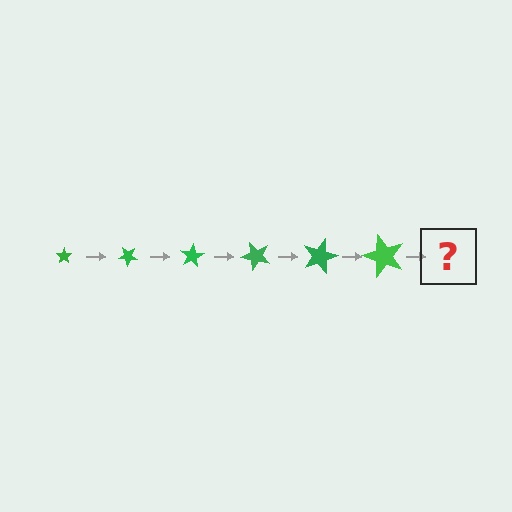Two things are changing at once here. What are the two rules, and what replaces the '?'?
The two rules are that the star grows larger each step and it rotates 40 degrees each step. The '?' should be a star, larger than the previous one and rotated 240 degrees from the start.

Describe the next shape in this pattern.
It should be a star, larger than the previous one and rotated 240 degrees from the start.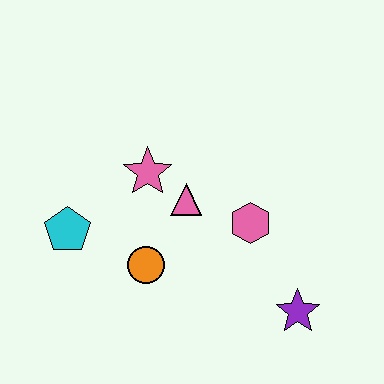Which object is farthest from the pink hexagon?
The cyan pentagon is farthest from the pink hexagon.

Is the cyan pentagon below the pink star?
Yes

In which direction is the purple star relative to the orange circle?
The purple star is to the right of the orange circle.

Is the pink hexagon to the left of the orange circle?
No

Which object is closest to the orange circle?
The pink triangle is closest to the orange circle.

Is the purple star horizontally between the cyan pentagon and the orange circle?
No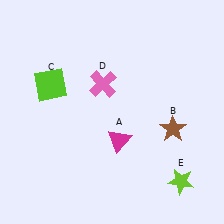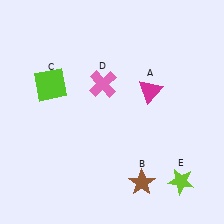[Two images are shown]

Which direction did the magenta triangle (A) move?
The magenta triangle (A) moved up.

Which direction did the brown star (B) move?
The brown star (B) moved down.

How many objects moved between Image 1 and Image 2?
2 objects moved between the two images.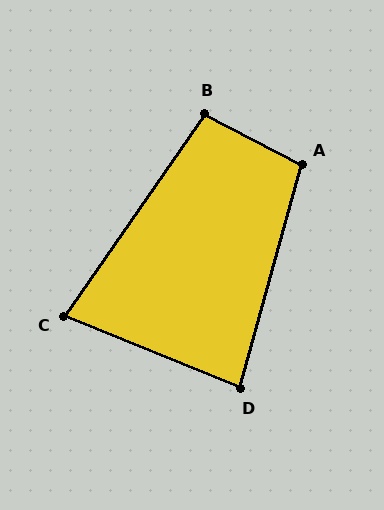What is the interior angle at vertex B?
Approximately 97 degrees (obtuse).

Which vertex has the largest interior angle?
A, at approximately 103 degrees.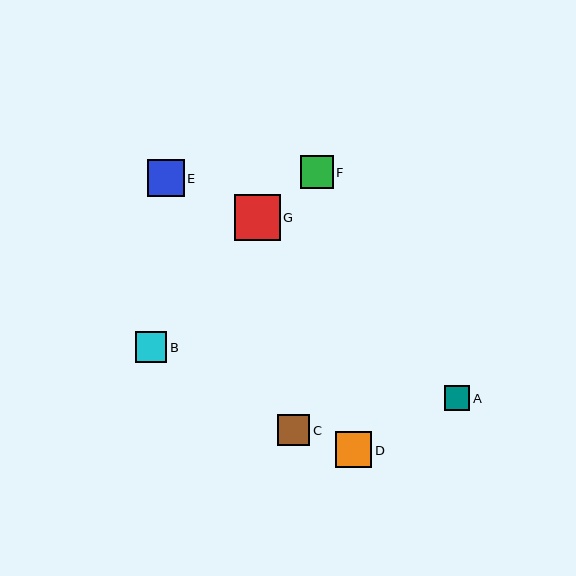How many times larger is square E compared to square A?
Square E is approximately 1.5 times the size of square A.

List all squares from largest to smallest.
From largest to smallest: G, E, D, F, C, B, A.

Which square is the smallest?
Square A is the smallest with a size of approximately 25 pixels.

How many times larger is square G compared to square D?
Square G is approximately 1.3 times the size of square D.